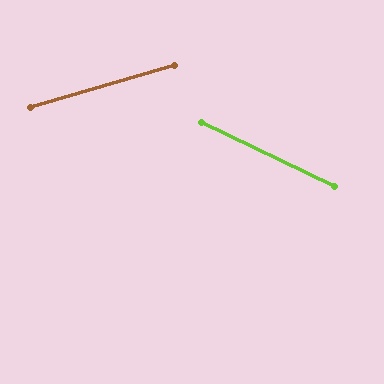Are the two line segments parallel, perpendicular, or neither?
Neither parallel nor perpendicular — they differ by about 42°.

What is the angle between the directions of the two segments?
Approximately 42 degrees.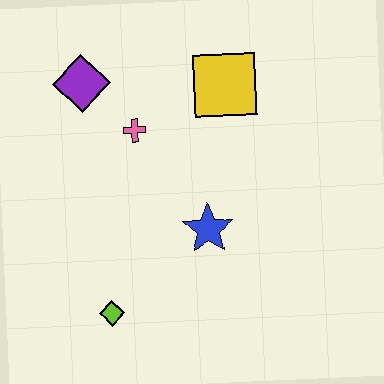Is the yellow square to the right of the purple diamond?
Yes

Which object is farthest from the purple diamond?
The lime diamond is farthest from the purple diamond.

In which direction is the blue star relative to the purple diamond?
The blue star is below the purple diamond.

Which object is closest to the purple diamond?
The pink cross is closest to the purple diamond.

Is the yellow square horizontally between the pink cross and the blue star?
No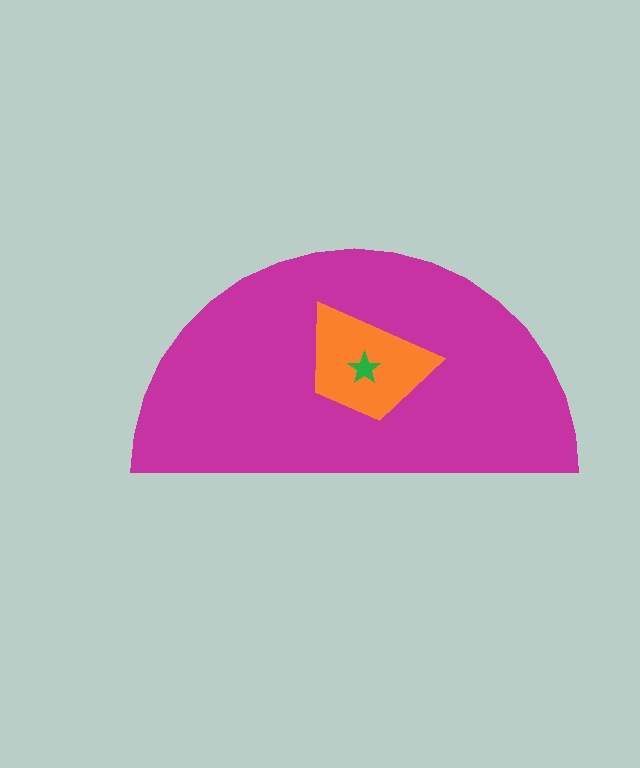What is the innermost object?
The green star.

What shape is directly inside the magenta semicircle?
The orange trapezoid.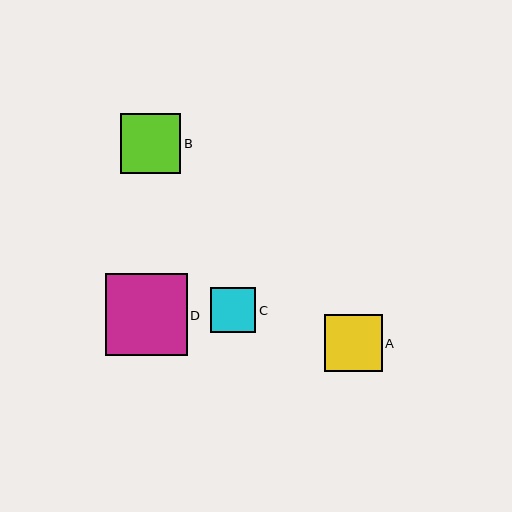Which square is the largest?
Square D is the largest with a size of approximately 81 pixels.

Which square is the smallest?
Square C is the smallest with a size of approximately 45 pixels.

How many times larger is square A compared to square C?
Square A is approximately 1.3 times the size of square C.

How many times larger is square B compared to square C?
Square B is approximately 1.3 times the size of square C.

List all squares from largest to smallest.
From largest to smallest: D, B, A, C.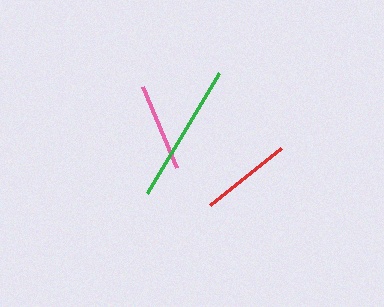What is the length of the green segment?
The green segment is approximately 140 pixels long.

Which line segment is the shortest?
The pink line is the shortest at approximately 87 pixels.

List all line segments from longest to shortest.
From longest to shortest: green, red, pink.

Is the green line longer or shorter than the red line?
The green line is longer than the red line.